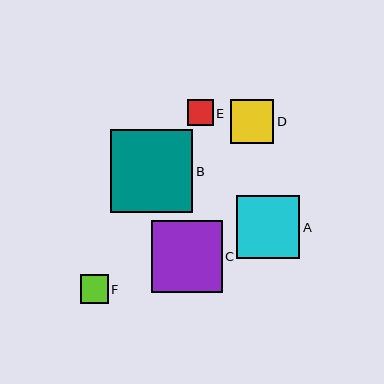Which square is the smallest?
Square E is the smallest with a size of approximately 26 pixels.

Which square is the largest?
Square B is the largest with a size of approximately 83 pixels.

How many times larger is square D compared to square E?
Square D is approximately 1.7 times the size of square E.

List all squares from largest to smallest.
From largest to smallest: B, C, A, D, F, E.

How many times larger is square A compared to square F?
Square A is approximately 2.2 times the size of square F.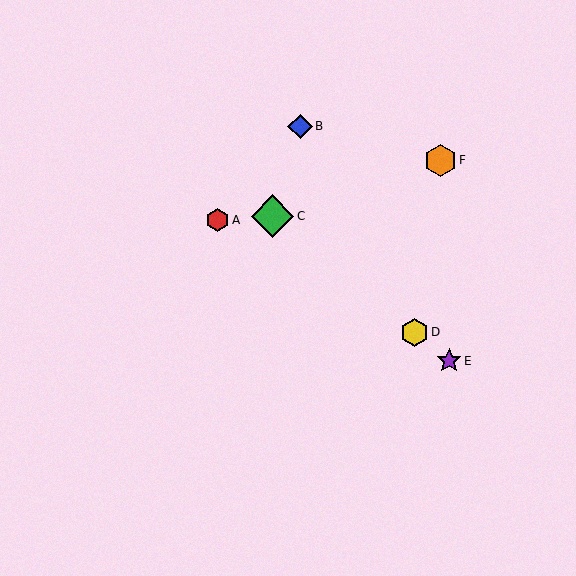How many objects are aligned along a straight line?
3 objects (C, D, E) are aligned along a straight line.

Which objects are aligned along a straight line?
Objects C, D, E are aligned along a straight line.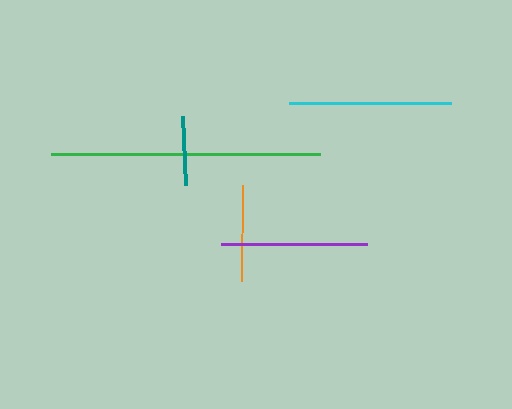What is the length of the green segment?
The green segment is approximately 269 pixels long.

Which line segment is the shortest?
The teal line is the shortest at approximately 69 pixels.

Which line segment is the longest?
The green line is the longest at approximately 269 pixels.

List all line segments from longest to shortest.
From longest to shortest: green, cyan, purple, orange, teal.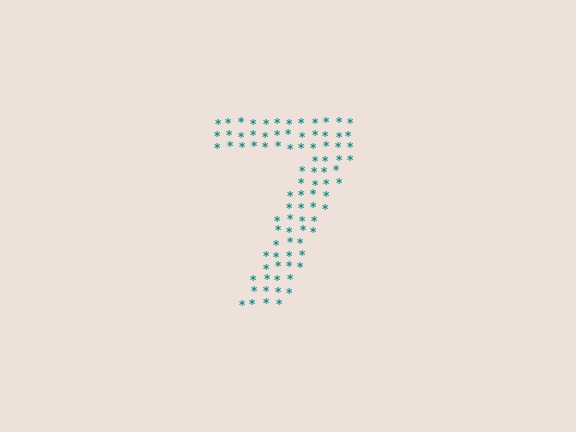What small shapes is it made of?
It is made of small asterisks.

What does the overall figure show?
The overall figure shows the digit 7.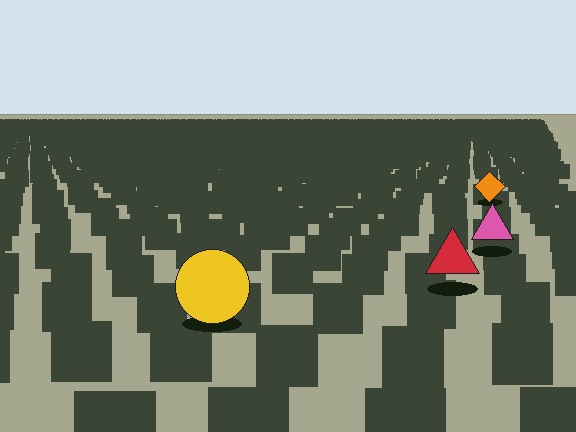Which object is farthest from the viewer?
The orange diamond is farthest from the viewer. It appears smaller and the ground texture around it is denser.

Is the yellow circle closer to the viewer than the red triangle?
Yes. The yellow circle is closer — you can tell from the texture gradient: the ground texture is coarser near it.